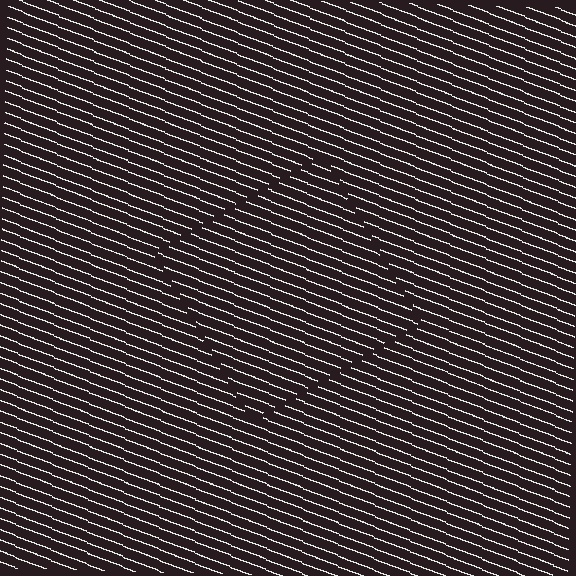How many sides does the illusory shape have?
4 sides — the line-ends trace a square.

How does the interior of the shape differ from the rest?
The interior of the shape contains the same grating, shifted by half a period — the contour is defined by the phase discontinuity where line-ends from the inner and outer gratings abut.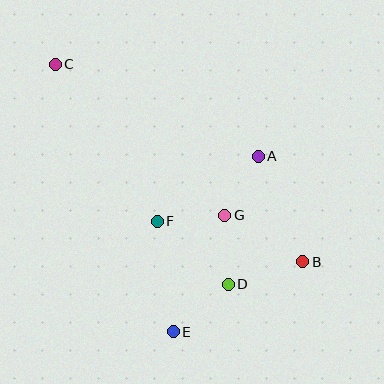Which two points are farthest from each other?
Points B and C are farthest from each other.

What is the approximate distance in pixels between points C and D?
The distance between C and D is approximately 280 pixels.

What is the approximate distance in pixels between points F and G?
The distance between F and G is approximately 68 pixels.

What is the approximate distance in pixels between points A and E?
The distance between A and E is approximately 195 pixels.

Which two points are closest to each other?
Points A and G are closest to each other.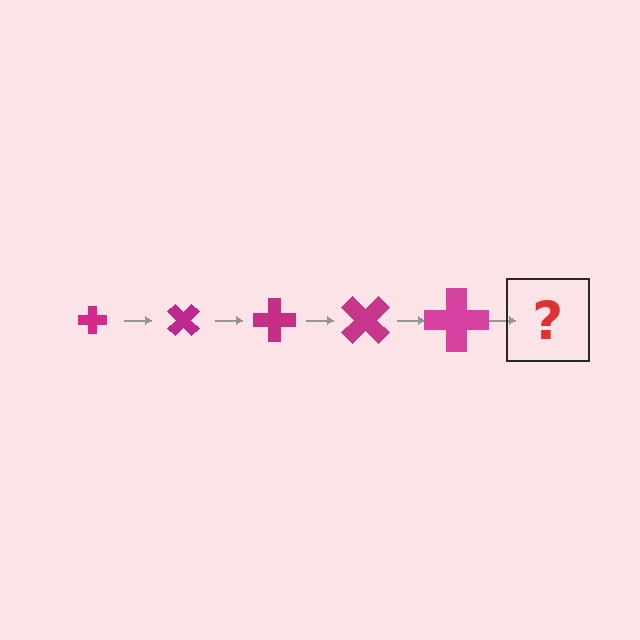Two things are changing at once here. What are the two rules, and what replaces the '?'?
The two rules are that the cross grows larger each step and it rotates 45 degrees each step. The '?' should be a cross, larger than the previous one and rotated 225 degrees from the start.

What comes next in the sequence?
The next element should be a cross, larger than the previous one and rotated 225 degrees from the start.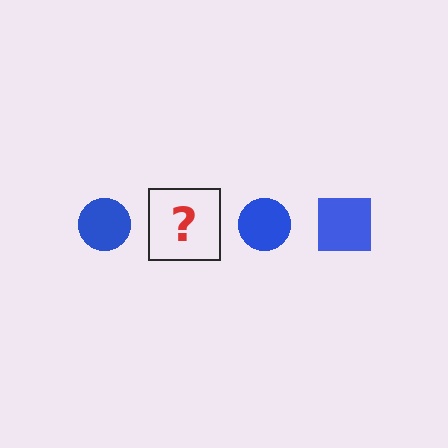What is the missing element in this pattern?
The missing element is a blue square.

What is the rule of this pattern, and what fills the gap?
The rule is that the pattern cycles through circle, square shapes in blue. The gap should be filled with a blue square.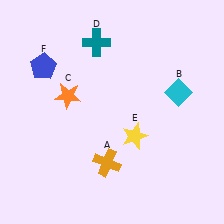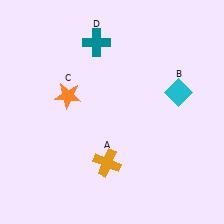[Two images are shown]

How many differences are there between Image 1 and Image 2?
There are 2 differences between the two images.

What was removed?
The blue pentagon (F), the yellow star (E) were removed in Image 2.